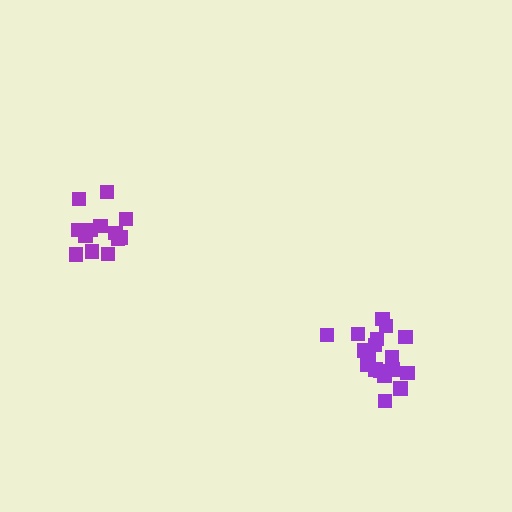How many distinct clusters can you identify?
There are 2 distinct clusters.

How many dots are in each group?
Group 1: 13 dots, Group 2: 18 dots (31 total).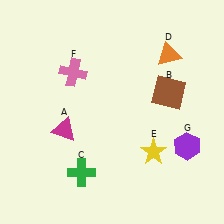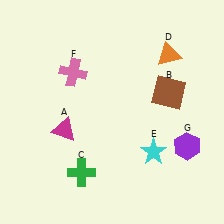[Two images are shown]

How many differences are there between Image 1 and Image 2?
There is 1 difference between the two images.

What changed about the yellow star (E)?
In Image 1, E is yellow. In Image 2, it changed to cyan.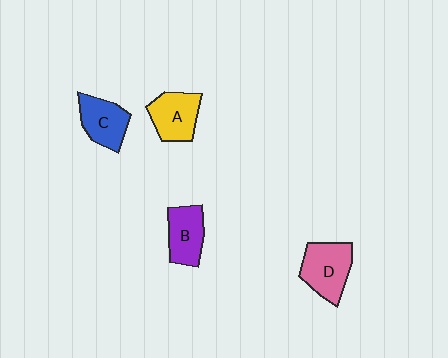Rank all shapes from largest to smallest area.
From largest to smallest: D (pink), A (yellow), B (purple), C (blue).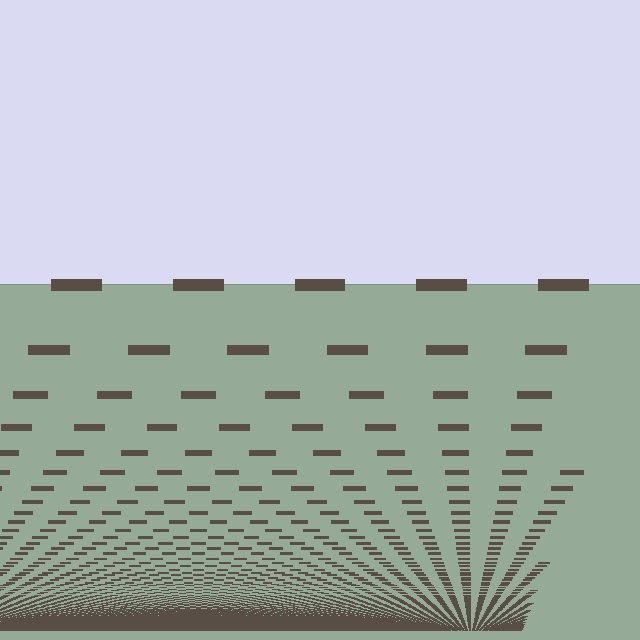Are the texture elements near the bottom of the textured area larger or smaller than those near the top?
Smaller. The gradient is inverted — elements near the bottom are smaller and denser.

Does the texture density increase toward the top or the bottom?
Density increases toward the bottom.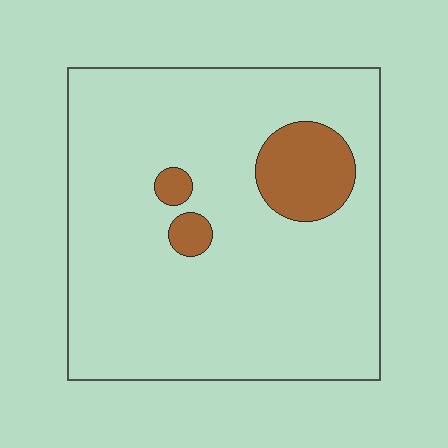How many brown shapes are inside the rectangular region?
3.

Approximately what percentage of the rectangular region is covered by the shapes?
Approximately 10%.